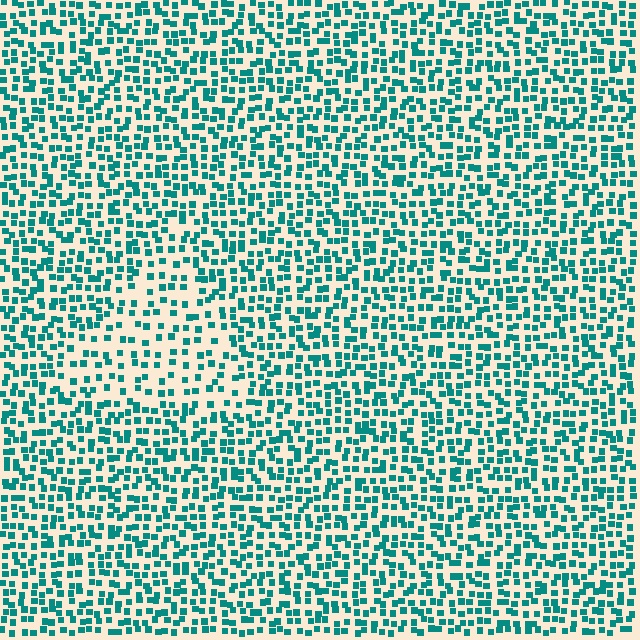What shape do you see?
I see a triangle.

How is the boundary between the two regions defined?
The boundary is defined by a change in element density (approximately 1.8x ratio). All elements are the same color, size, and shape.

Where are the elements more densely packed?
The elements are more densely packed outside the triangle boundary.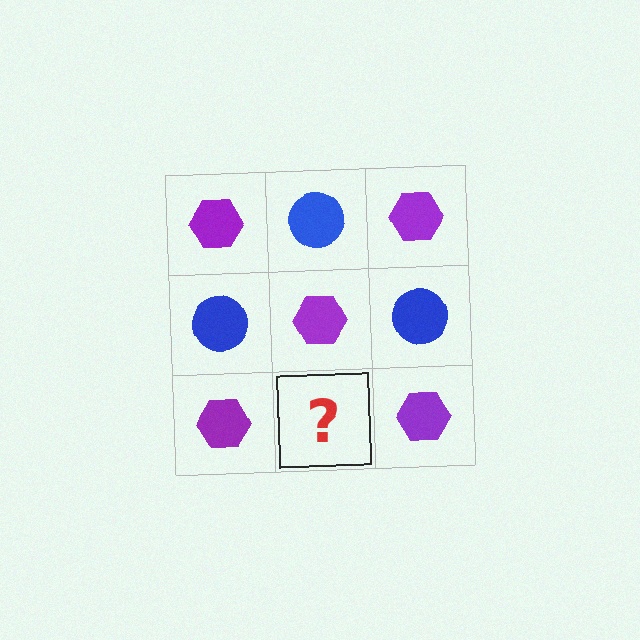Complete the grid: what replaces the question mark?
The question mark should be replaced with a blue circle.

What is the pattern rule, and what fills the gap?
The rule is that it alternates purple hexagon and blue circle in a checkerboard pattern. The gap should be filled with a blue circle.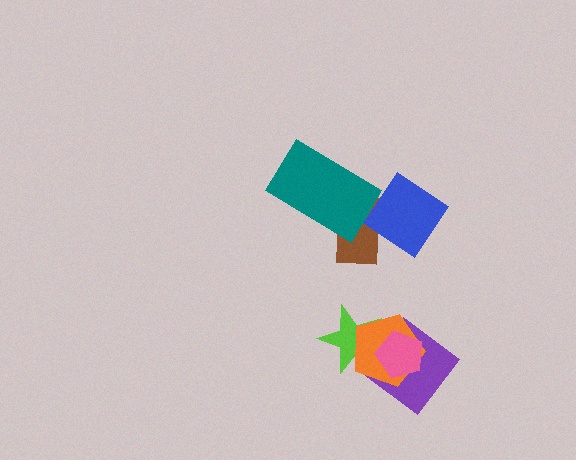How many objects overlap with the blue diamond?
1 object overlaps with the blue diamond.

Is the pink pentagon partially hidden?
No, no other shape covers it.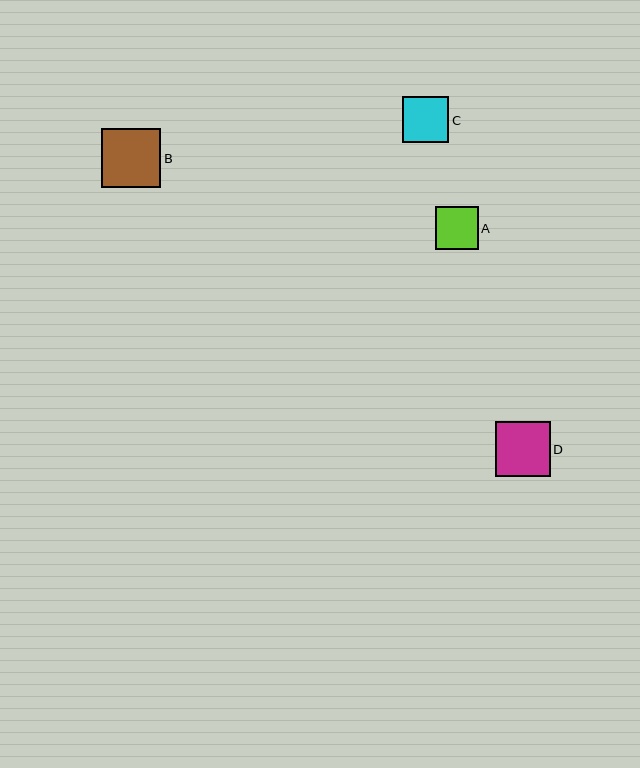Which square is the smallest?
Square A is the smallest with a size of approximately 43 pixels.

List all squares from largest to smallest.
From largest to smallest: B, D, C, A.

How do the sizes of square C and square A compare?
Square C and square A are approximately the same size.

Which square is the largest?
Square B is the largest with a size of approximately 59 pixels.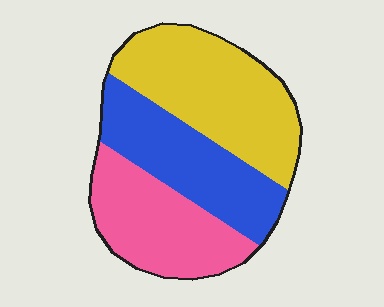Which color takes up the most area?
Yellow, at roughly 40%.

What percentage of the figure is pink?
Pink takes up between a quarter and a half of the figure.